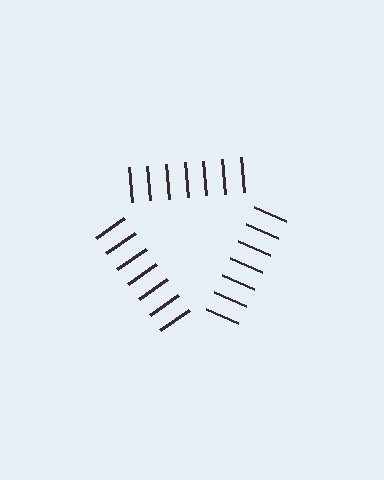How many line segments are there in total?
21 — 7 along each of the 3 edges.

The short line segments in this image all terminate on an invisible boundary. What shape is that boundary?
An illusory triangle — the line segments terminate on its edges but no continuous stroke is drawn.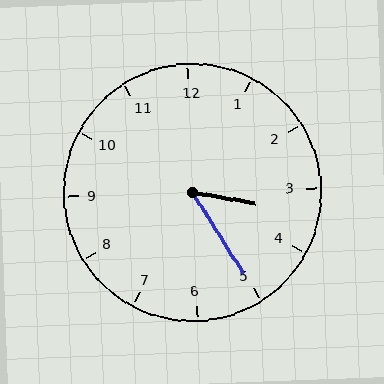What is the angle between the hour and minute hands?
Approximately 48 degrees.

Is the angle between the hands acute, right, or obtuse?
It is acute.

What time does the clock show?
3:25.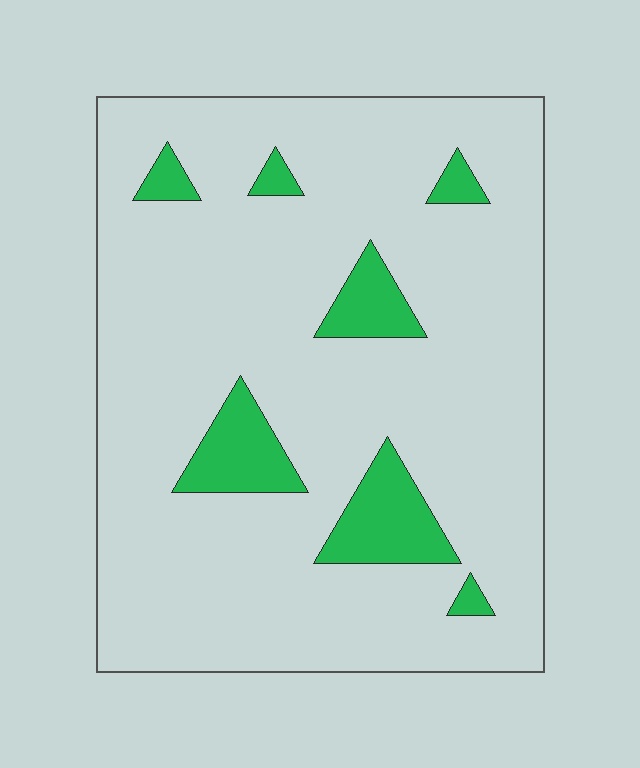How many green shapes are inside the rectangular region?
7.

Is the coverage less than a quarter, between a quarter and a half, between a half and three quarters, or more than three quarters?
Less than a quarter.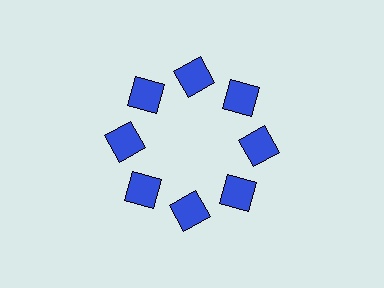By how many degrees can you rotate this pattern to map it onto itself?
The pattern maps onto itself every 45 degrees of rotation.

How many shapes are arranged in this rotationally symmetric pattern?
There are 8 shapes, arranged in 8 groups of 1.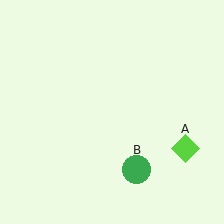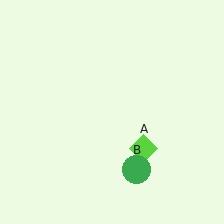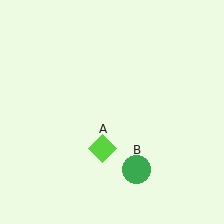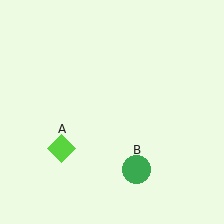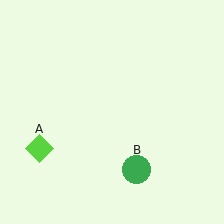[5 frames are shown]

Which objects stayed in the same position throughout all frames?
Green circle (object B) remained stationary.